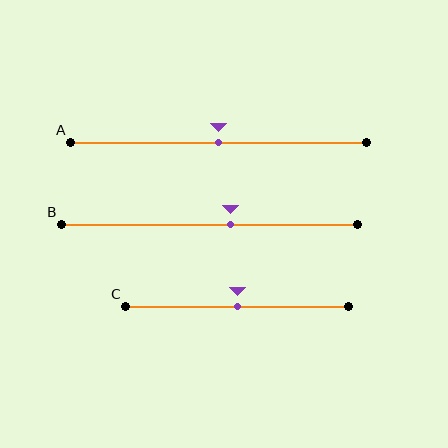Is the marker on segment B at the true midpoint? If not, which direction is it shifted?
No, the marker on segment B is shifted to the right by about 7% of the segment length.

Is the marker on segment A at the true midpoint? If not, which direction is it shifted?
Yes, the marker on segment A is at the true midpoint.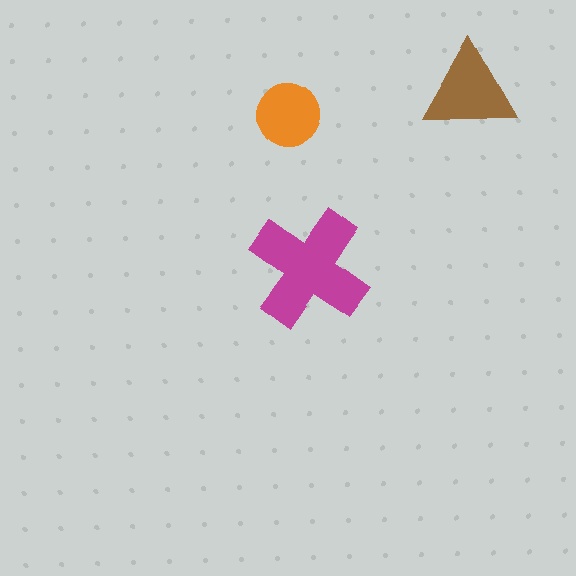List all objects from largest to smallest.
The magenta cross, the brown triangle, the orange circle.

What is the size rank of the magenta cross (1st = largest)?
1st.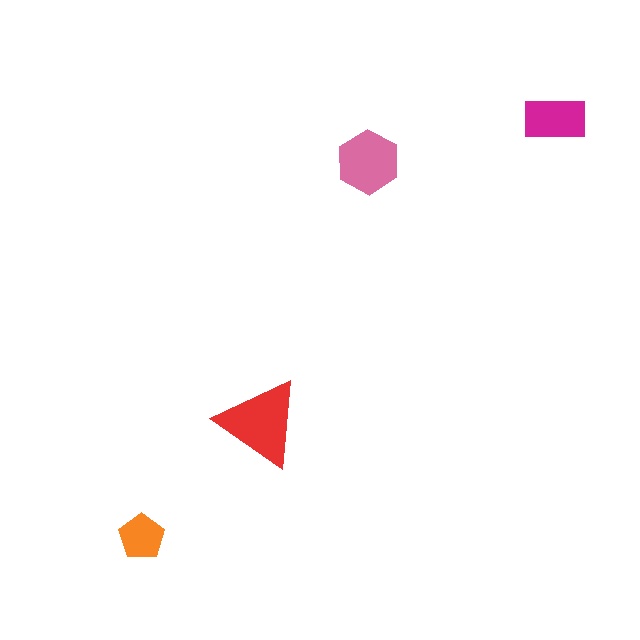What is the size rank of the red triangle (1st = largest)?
1st.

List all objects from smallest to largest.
The orange pentagon, the magenta rectangle, the pink hexagon, the red triangle.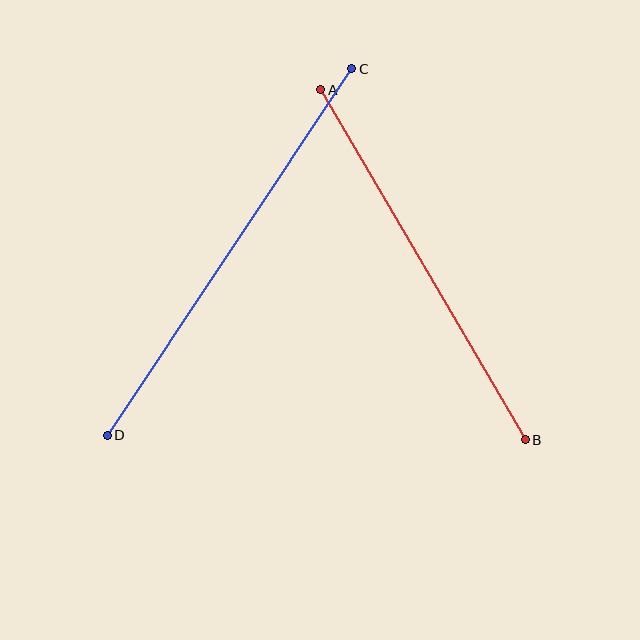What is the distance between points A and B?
The distance is approximately 405 pixels.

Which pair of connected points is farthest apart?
Points C and D are farthest apart.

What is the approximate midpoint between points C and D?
The midpoint is at approximately (230, 252) pixels.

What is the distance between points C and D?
The distance is approximately 441 pixels.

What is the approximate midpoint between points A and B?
The midpoint is at approximately (423, 265) pixels.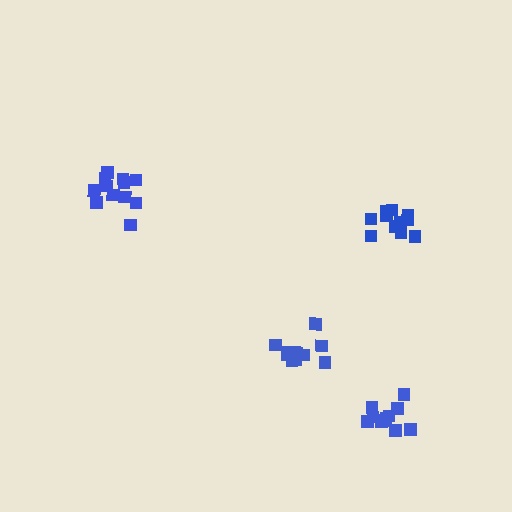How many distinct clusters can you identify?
There are 4 distinct clusters.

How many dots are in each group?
Group 1: 12 dots, Group 2: 12 dots, Group 3: 12 dots, Group 4: 11 dots (47 total).